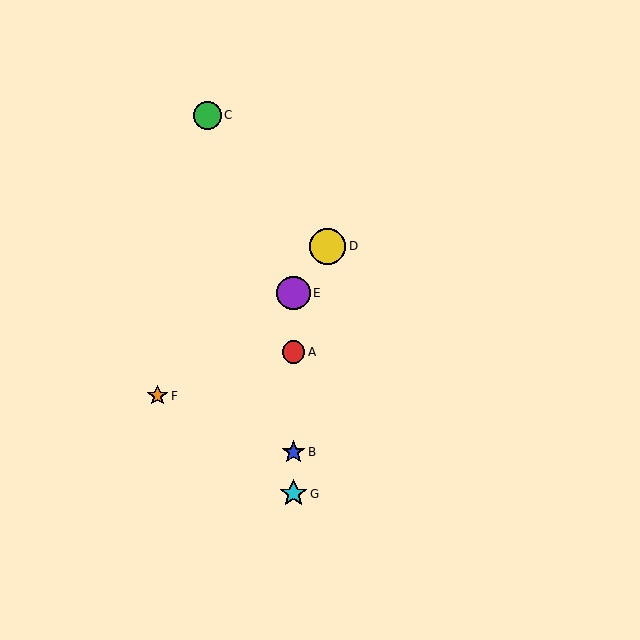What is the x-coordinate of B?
Object B is at x≈294.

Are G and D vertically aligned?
No, G is at x≈294 and D is at x≈328.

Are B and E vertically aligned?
Yes, both are at x≈294.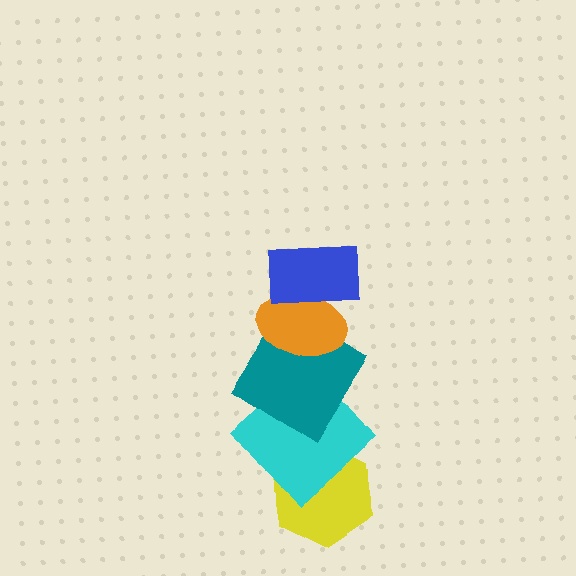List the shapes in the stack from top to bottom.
From top to bottom: the blue rectangle, the orange ellipse, the teal diamond, the cyan diamond, the yellow hexagon.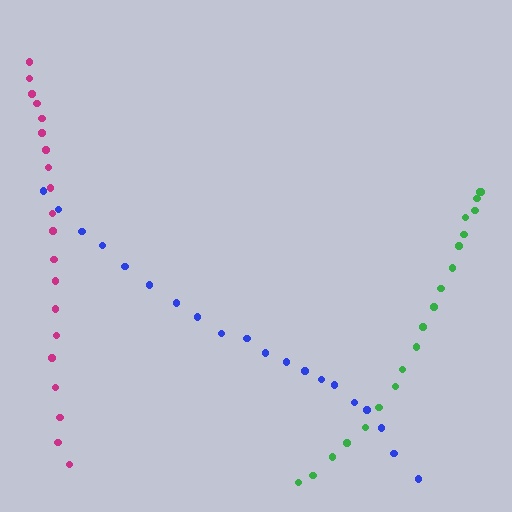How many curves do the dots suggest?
There are 3 distinct paths.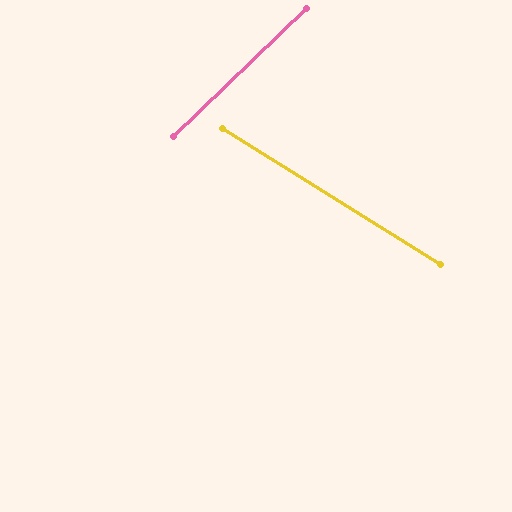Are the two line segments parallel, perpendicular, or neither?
Neither parallel nor perpendicular — they differ by about 76°.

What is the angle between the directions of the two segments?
Approximately 76 degrees.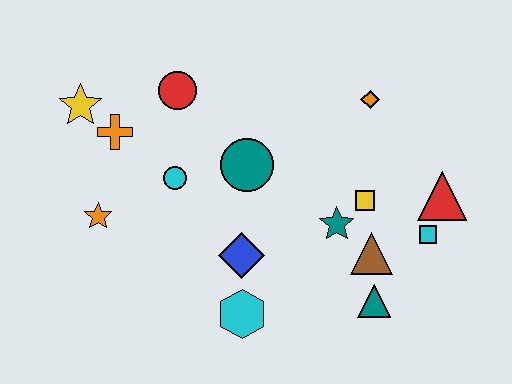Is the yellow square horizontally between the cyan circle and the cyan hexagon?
No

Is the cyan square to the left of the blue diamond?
No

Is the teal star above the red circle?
No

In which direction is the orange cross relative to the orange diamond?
The orange cross is to the left of the orange diamond.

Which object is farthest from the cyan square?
The yellow star is farthest from the cyan square.